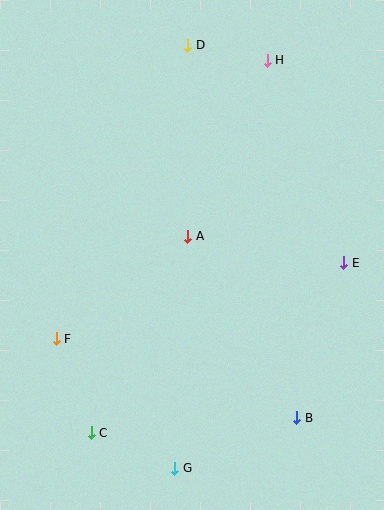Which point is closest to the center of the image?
Point A at (188, 236) is closest to the center.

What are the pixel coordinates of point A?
Point A is at (188, 236).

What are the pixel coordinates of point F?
Point F is at (56, 339).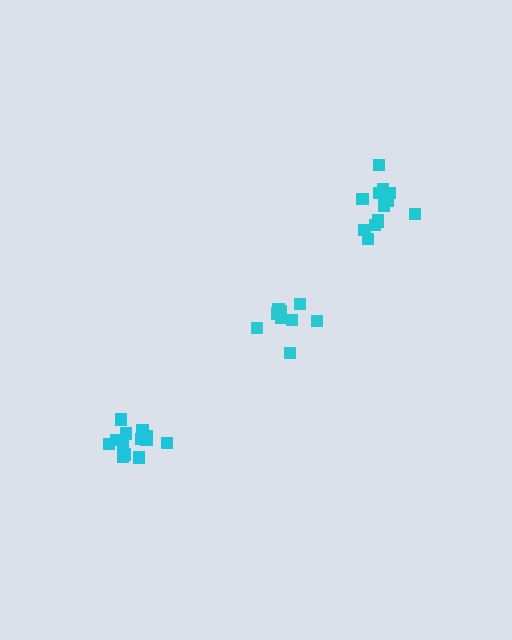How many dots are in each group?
Group 1: 9 dots, Group 2: 13 dots, Group 3: 14 dots (36 total).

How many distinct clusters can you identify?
There are 3 distinct clusters.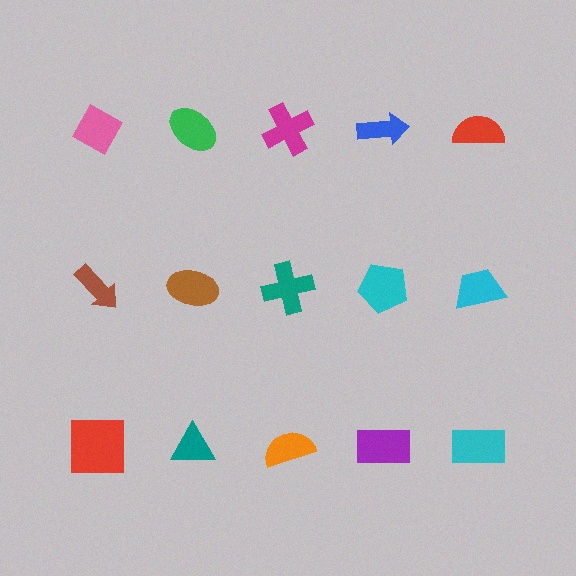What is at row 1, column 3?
A magenta cross.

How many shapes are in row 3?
5 shapes.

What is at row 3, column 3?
An orange semicircle.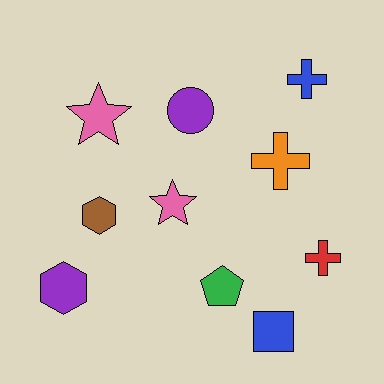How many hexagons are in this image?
There are 2 hexagons.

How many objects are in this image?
There are 10 objects.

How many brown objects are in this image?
There is 1 brown object.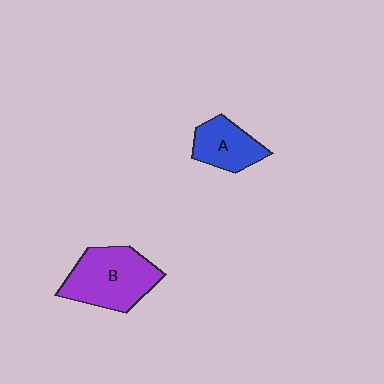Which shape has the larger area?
Shape B (purple).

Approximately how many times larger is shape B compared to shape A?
Approximately 1.7 times.